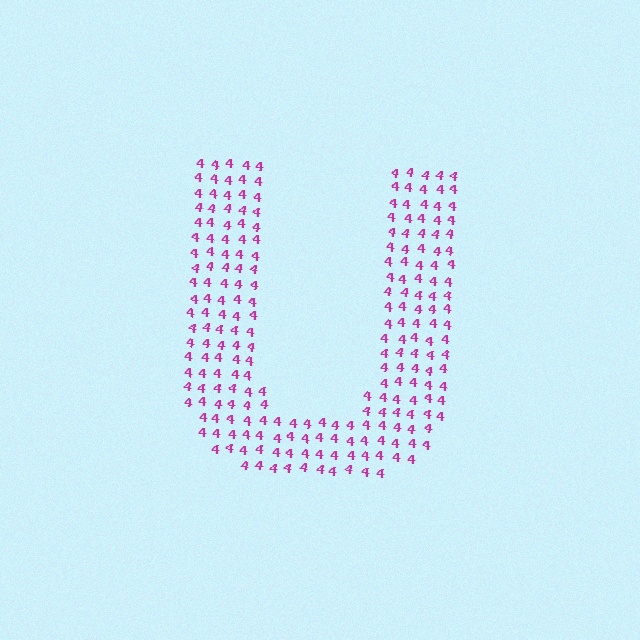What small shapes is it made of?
It is made of small digit 4's.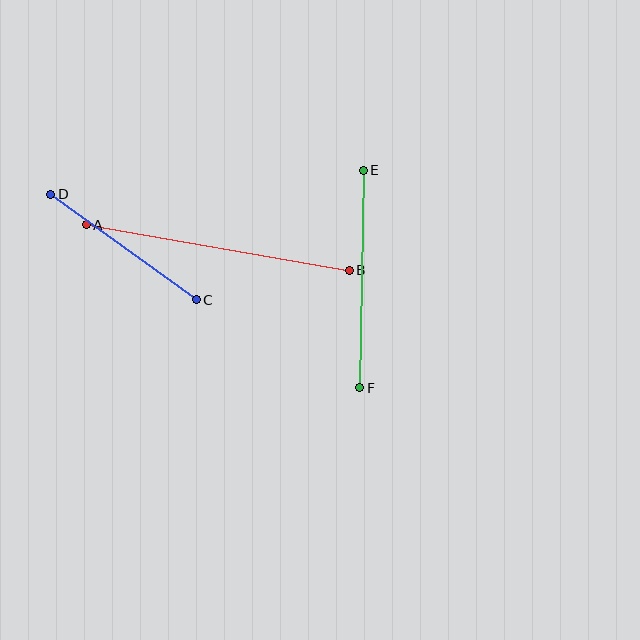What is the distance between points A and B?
The distance is approximately 267 pixels.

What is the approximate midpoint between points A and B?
The midpoint is at approximately (218, 248) pixels.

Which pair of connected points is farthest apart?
Points A and B are farthest apart.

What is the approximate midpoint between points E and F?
The midpoint is at approximately (362, 279) pixels.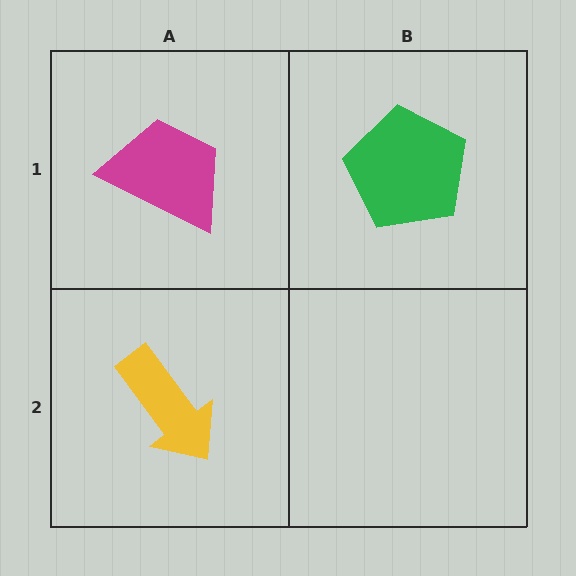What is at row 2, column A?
A yellow arrow.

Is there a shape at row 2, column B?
No, that cell is empty.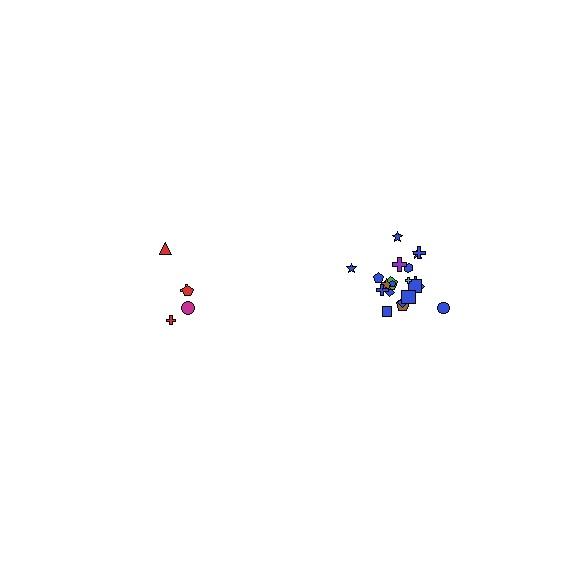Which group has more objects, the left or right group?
The right group.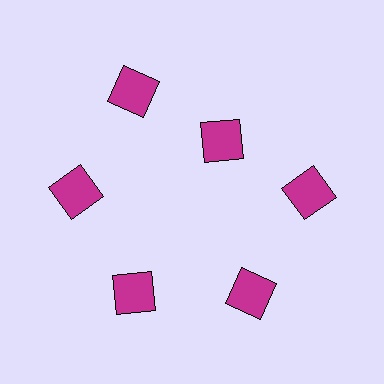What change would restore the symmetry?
The symmetry would be restored by moving it outward, back onto the ring so that all 6 squares sit at equal angles and equal distance from the center.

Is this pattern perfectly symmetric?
No. The 6 magenta squares are arranged in a ring, but one element near the 1 o'clock position is pulled inward toward the center, breaking the 6-fold rotational symmetry.